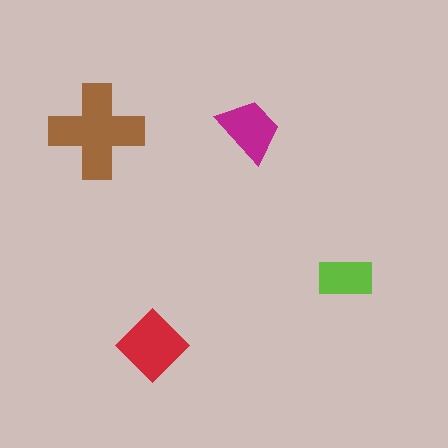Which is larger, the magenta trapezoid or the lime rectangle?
The magenta trapezoid.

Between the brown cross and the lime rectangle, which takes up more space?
The brown cross.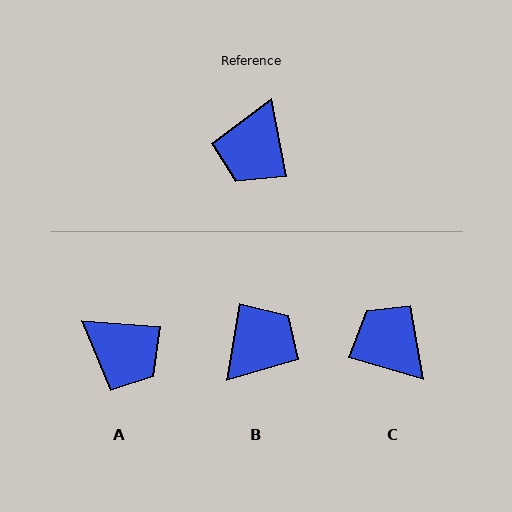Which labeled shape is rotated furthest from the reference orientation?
B, about 160 degrees away.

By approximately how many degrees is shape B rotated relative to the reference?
Approximately 160 degrees counter-clockwise.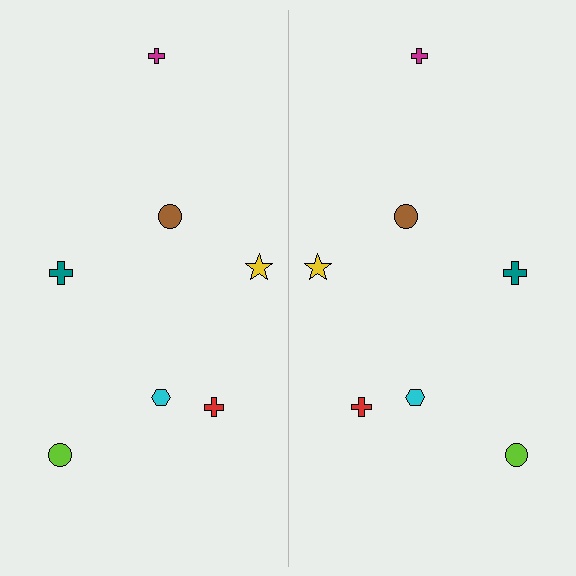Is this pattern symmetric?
Yes, this pattern has bilateral (reflection) symmetry.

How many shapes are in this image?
There are 14 shapes in this image.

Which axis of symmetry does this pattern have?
The pattern has a vertical axis of symmetry running through the center of the image.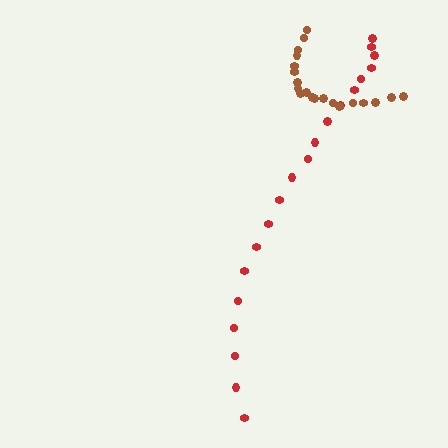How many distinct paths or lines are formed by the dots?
There are 2 distinct paths.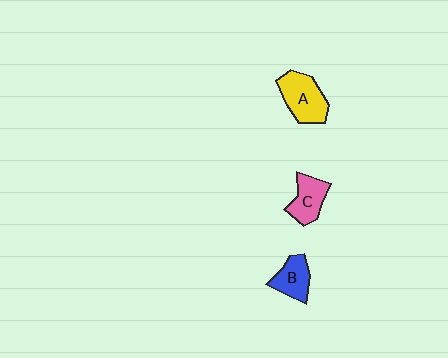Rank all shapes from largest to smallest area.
From largest to smallest: A (yellow), C (pink), B (blue).